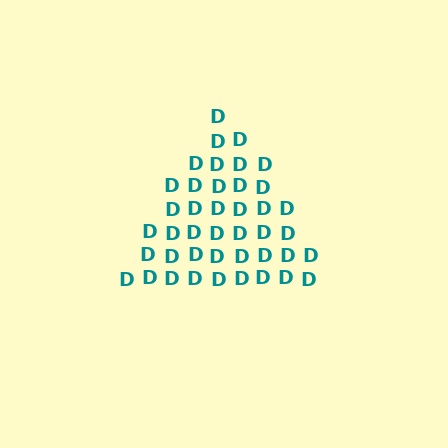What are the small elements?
The small elements are letter D's.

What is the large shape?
The large shape is a triangle.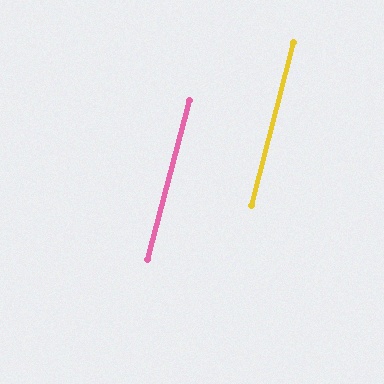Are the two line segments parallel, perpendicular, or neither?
Parallel — their directions differ by only 0.3°.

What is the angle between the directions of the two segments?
Approximately 0 degrees.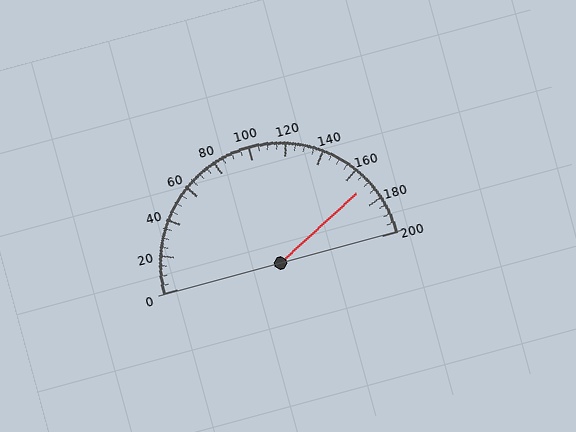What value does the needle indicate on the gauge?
The needle indicates approximately 170.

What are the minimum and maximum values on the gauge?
The gauge ranges from 0 to 200.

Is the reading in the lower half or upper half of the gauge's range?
The reading is in the upper half of the range (0 to 200).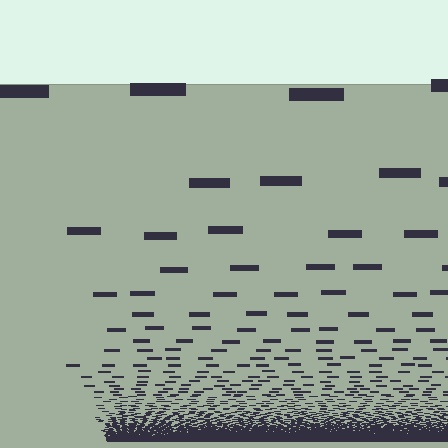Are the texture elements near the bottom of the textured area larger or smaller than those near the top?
Smaller. The gradient is inverted — elements near the bottom are smaller and denser.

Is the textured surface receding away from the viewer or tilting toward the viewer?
The surface appears to tilt toward the viewer. Texture elements get larger and sparser toward the top.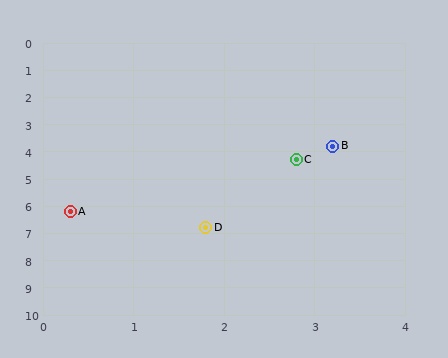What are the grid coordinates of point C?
Point C is at approximately (2.8, 4.3).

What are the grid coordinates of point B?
Point B is at approximately (3.2, 3.8).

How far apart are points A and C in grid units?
Points A and C are about 3.1 grid units apart.